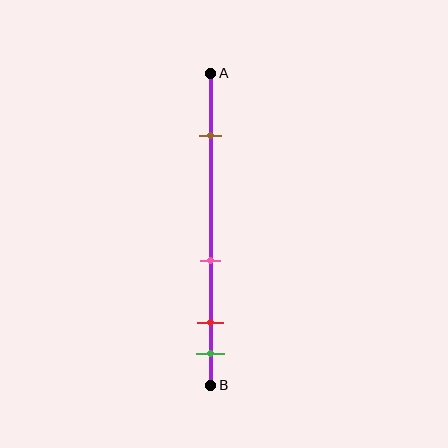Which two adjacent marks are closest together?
The red and green marks are the closest adjacent pair.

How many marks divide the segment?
There are 4 marks dividing the segment.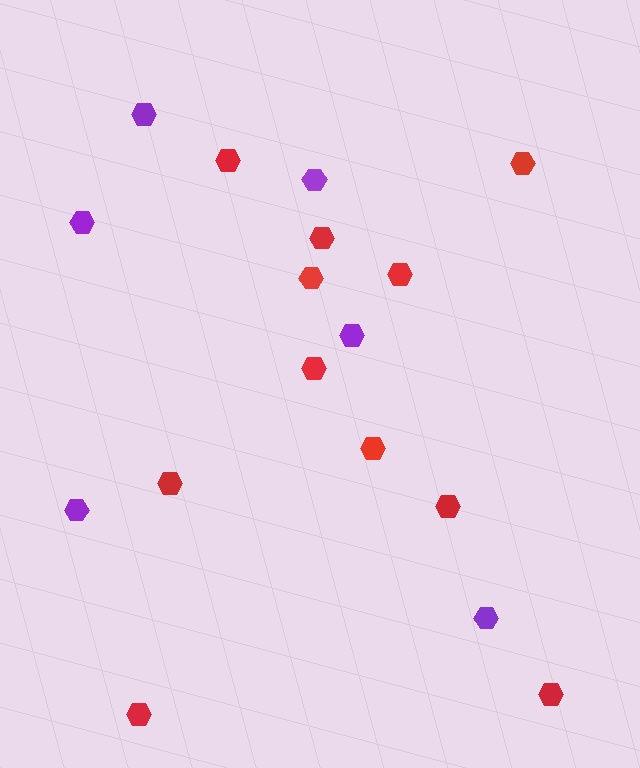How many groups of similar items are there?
There are 2 groups: one group of purple hexagons (6) and one group of red hexagons (11).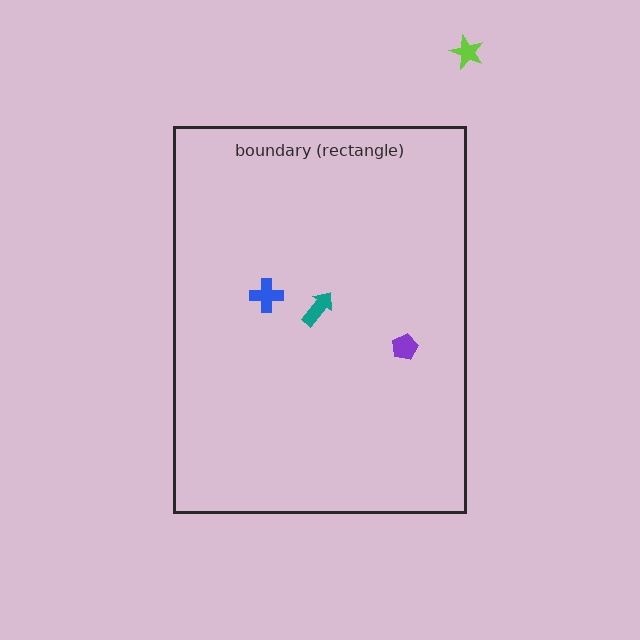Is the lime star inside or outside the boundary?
Outside.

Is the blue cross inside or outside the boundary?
Inside.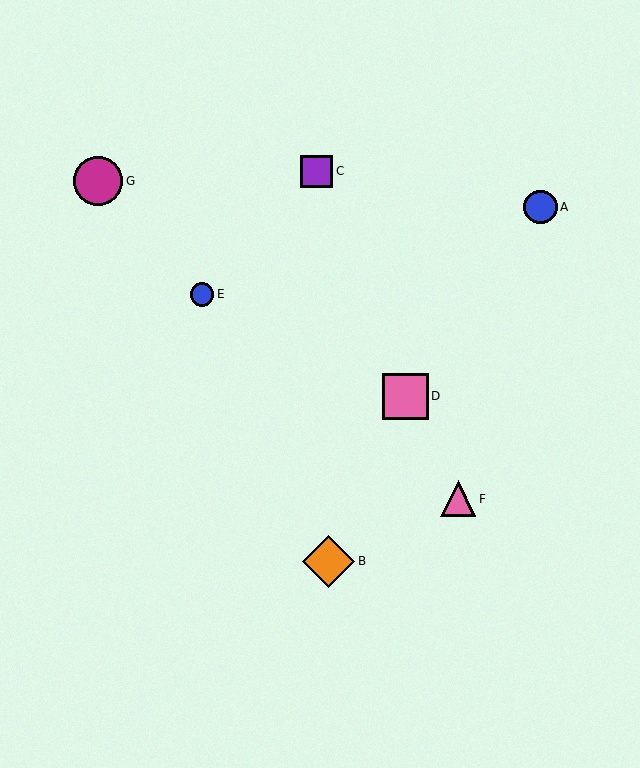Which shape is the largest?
The orange diamond (labeled B) is the largest.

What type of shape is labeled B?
Shape B is an orange diamond.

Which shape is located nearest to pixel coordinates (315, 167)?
The purple square (labeled C) at (317, 171) is nearest to that location.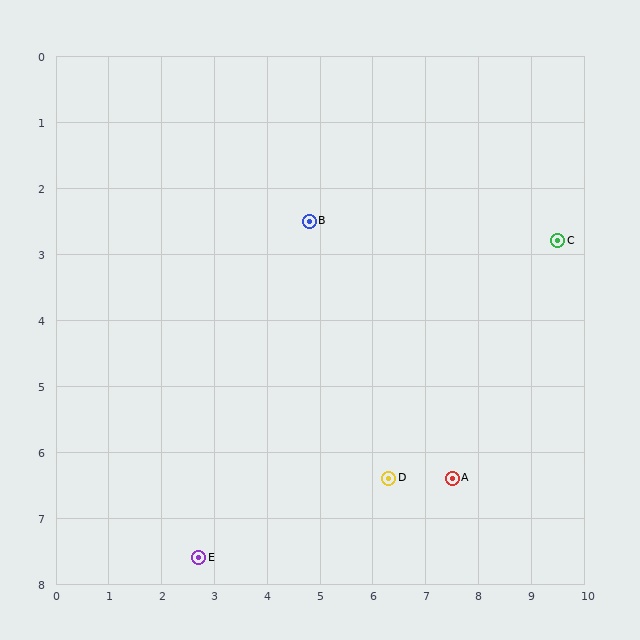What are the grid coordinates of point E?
Point E is at approximately (2.7, 7.6).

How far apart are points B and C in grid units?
Points B and C are about 4.7 grid units apart.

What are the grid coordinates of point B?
Point B is at approximately (4.8, 2.5).